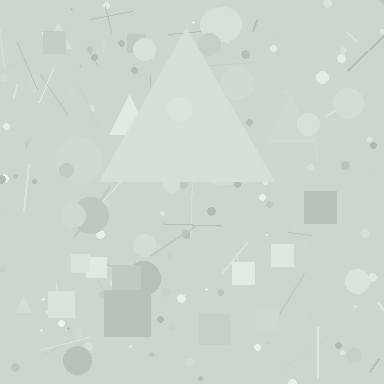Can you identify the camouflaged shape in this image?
The camouflaged shape is a triangle.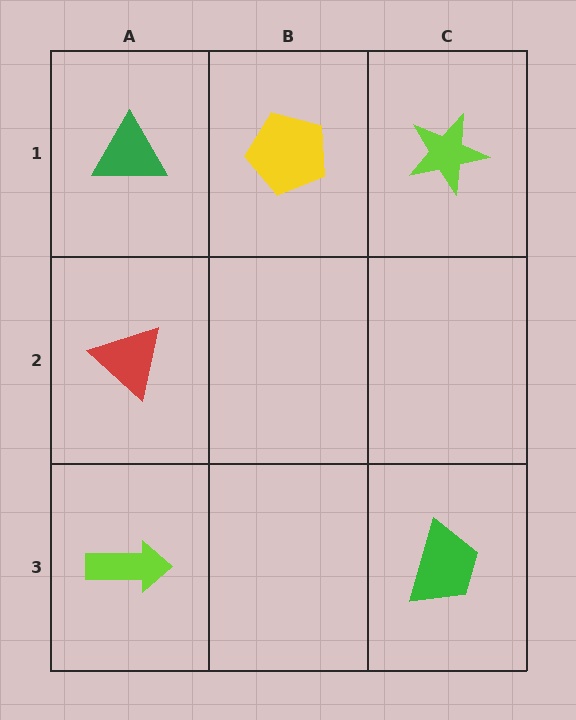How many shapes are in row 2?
1 shape.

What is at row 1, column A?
A green triangle.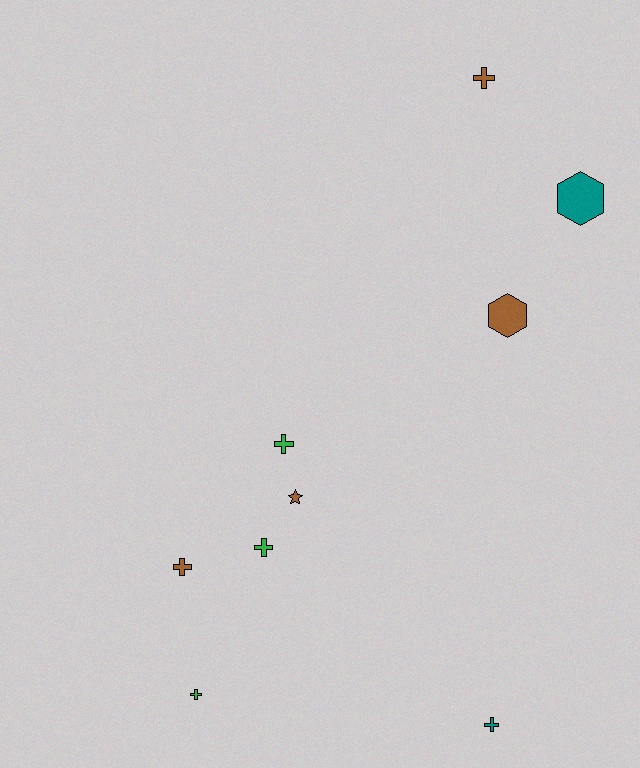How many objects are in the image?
There are 9 objects.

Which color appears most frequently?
Brown, with 4 objects.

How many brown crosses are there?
There are 2 brown crosses.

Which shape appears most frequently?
Cross, with 6 objects.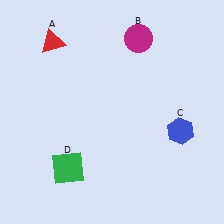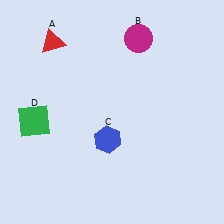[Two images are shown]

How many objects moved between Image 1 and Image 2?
2 objects moved between the two images.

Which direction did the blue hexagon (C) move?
The blue hexagon (C) moved left.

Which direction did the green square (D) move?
The green square (D) moved up.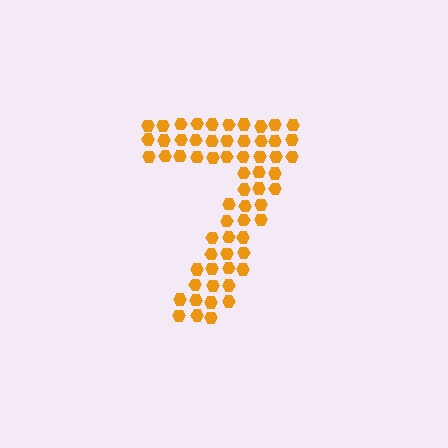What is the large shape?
The large shape is the digit 7.